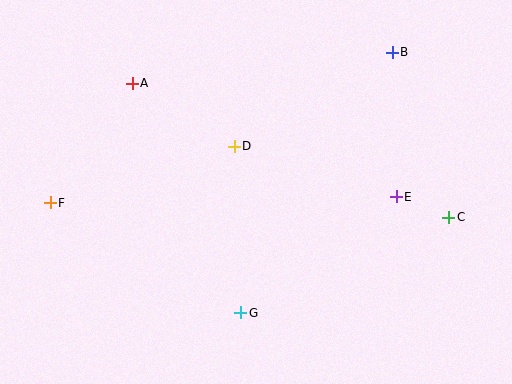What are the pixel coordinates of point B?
Point B is at (392, 52).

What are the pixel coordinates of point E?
Point E is at (396, 197).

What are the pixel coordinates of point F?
Point F is at (50, 203).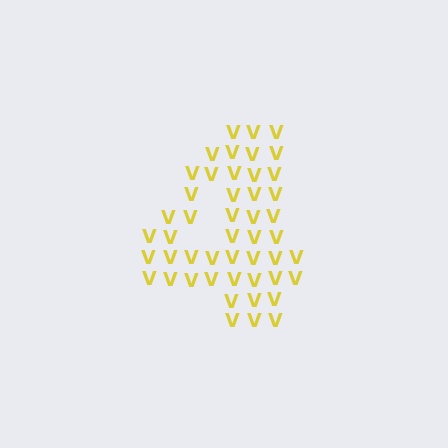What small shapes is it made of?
It is made of small letter V's.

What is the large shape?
The large shape is the digit 4.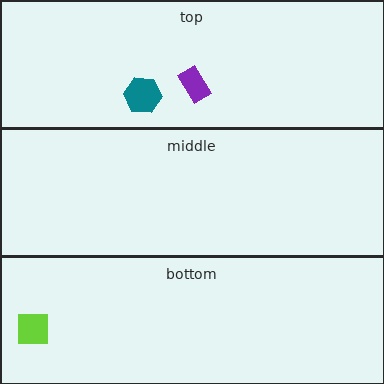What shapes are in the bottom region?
The lime square.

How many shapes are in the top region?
2.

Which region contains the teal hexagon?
The top region.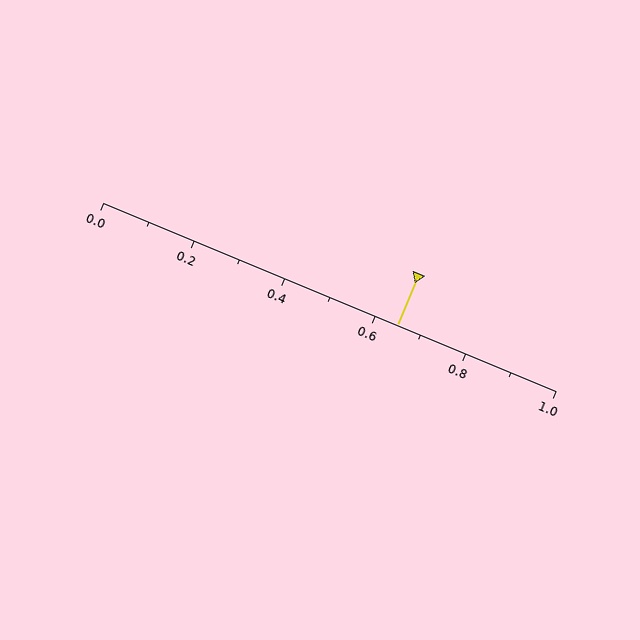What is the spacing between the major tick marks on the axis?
The major ticks are spaced 0.2 apart.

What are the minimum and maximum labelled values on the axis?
The axis runs from 0.0 to 1.0.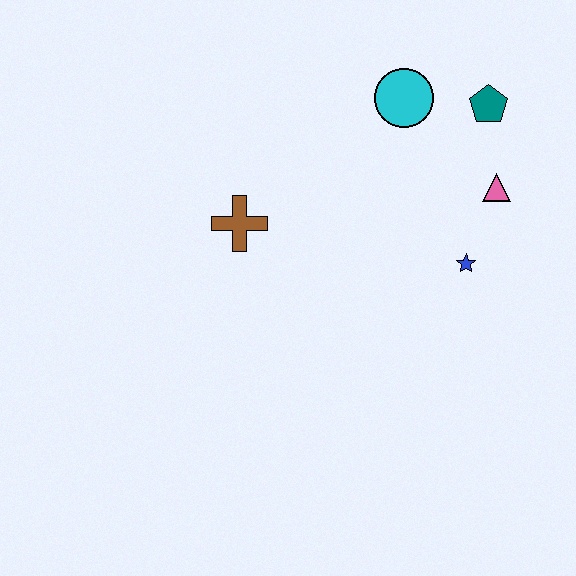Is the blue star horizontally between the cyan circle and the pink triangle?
Yes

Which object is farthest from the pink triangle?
The brown cross is farthest from the pink triangle.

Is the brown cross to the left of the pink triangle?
Yes